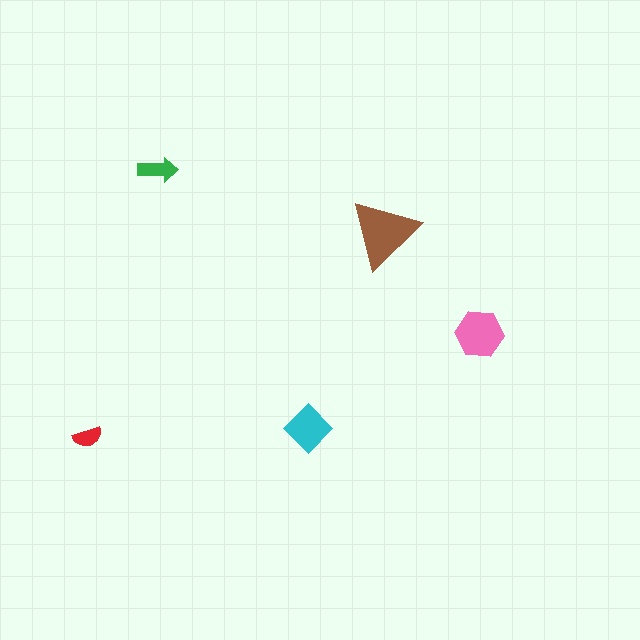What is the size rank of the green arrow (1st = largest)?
4th.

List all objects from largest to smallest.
The brown triangle, the pink hexagon, the cyan diamond, the green arrow, the red semicircle.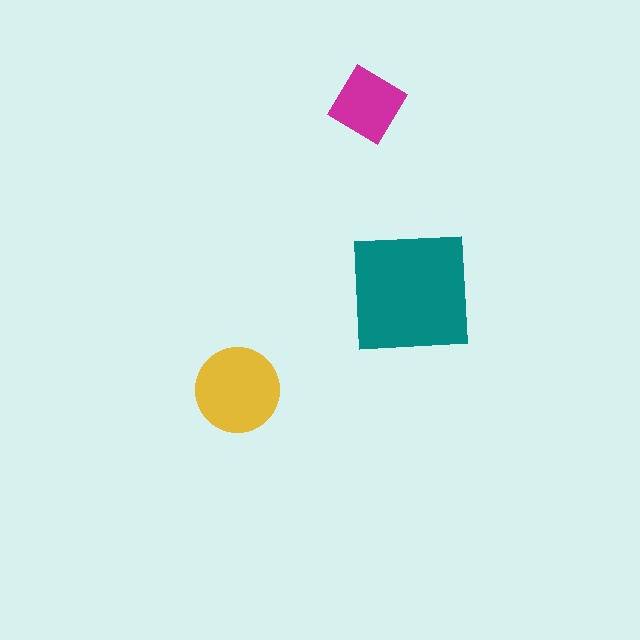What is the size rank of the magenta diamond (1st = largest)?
3rd.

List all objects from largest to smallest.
The teal square, the yellow circle, the magenta diamond.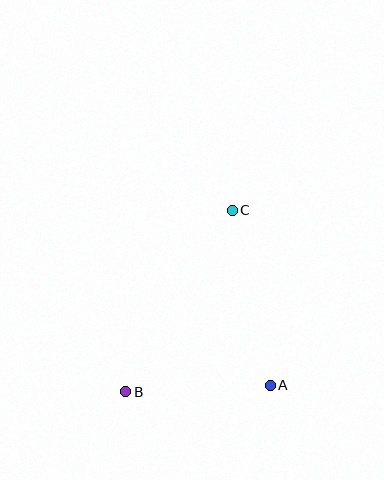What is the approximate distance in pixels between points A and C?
The distance between A and C is approximately 179 pixels.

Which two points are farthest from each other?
Points B and C are farthest from each other.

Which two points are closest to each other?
Points A and B are closest to each other.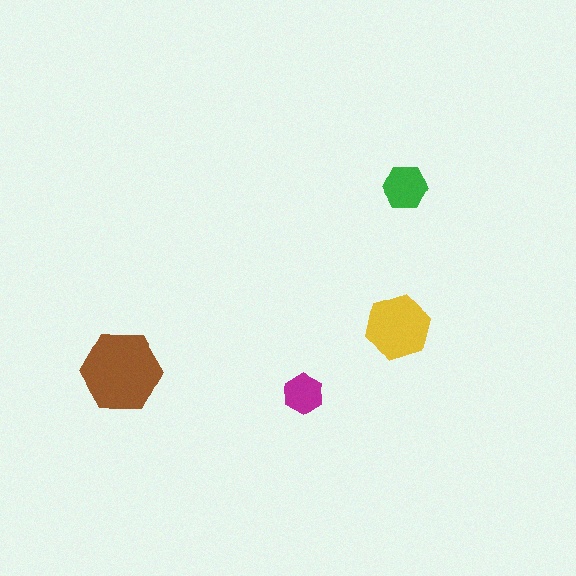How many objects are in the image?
There are 4 objects in the image.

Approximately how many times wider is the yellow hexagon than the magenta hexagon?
About 1.5 times wider.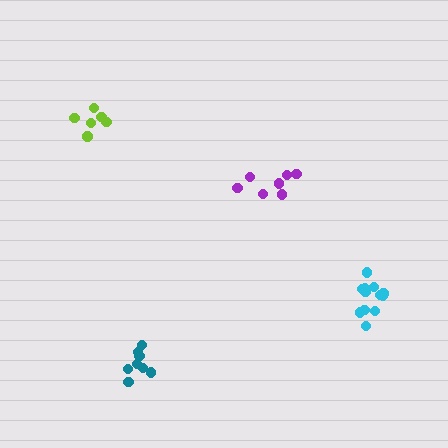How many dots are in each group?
Group 1: 7 dots, Group 2: 7 dots, Group 3: 12 dots, Group 4: 8 dots (34 total).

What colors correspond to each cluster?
The clusters are colored: lime, purple, cyan, teal.